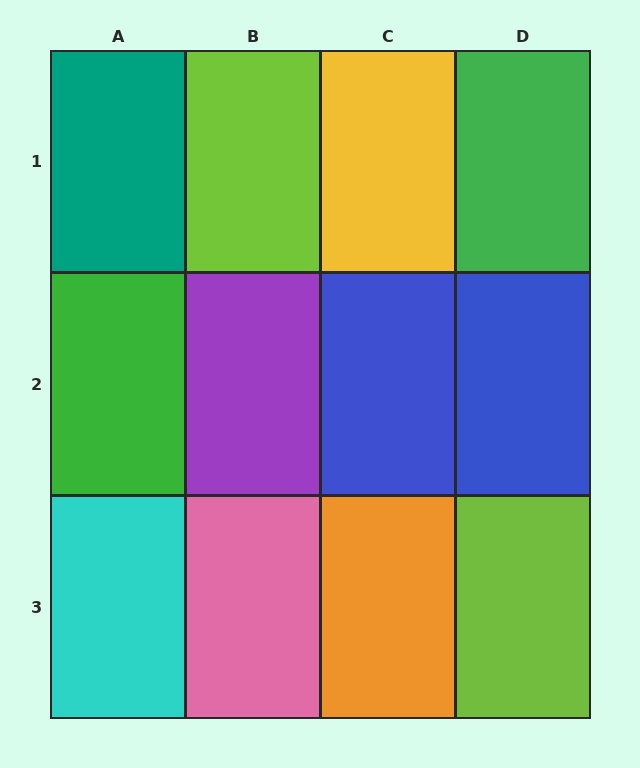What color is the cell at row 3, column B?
Pink.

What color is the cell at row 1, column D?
Green.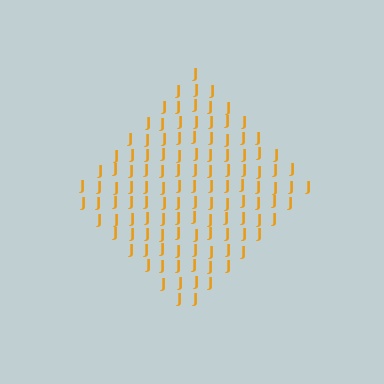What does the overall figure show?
The overall figure shows a diamond.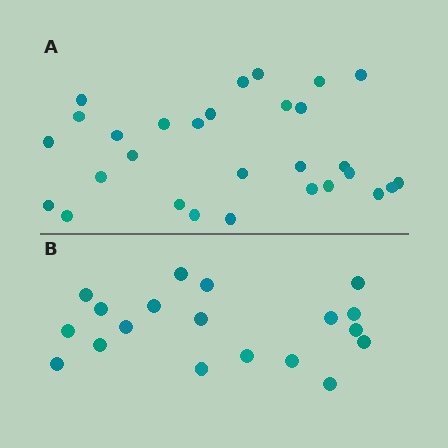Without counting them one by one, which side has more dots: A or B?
Region A (the top region) has more dots.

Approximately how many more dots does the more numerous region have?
Region A has roughly 10 or so more dots than region B.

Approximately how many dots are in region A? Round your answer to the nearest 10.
About 30 dots. (The exact count is 29, which rounds to 30.)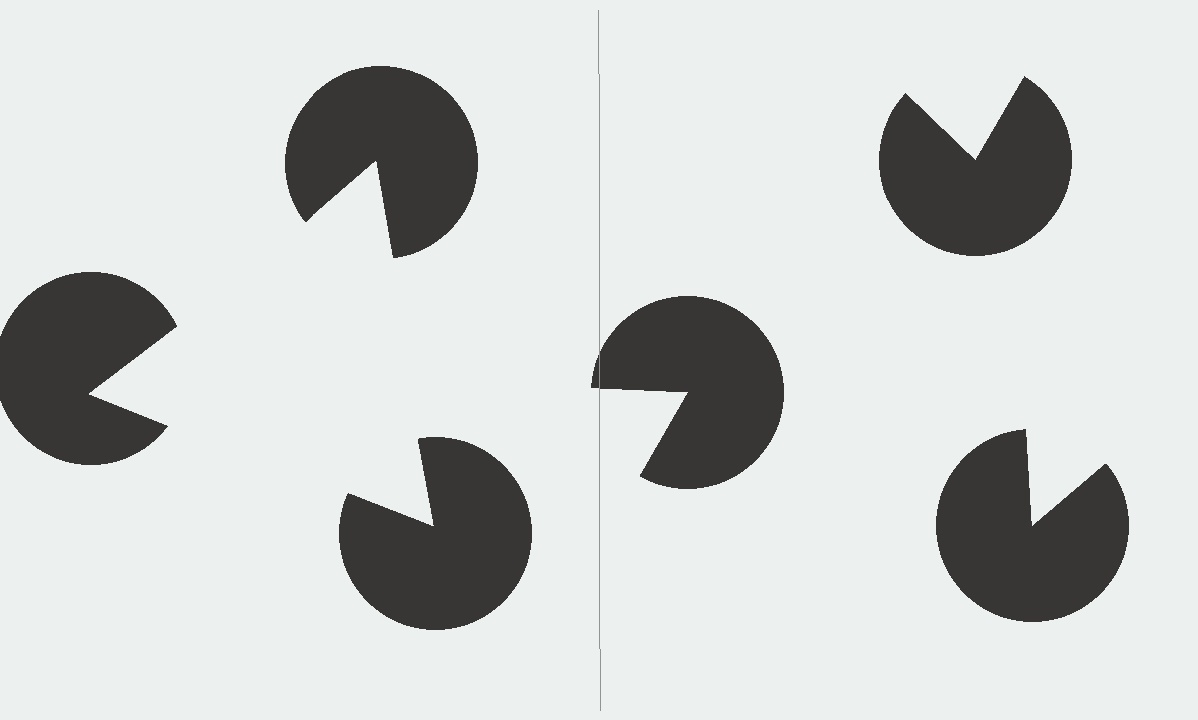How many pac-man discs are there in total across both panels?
6 — 3 on each side.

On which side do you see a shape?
An illusory triangle appears on the left side. On the right side the wedge cuts are rotated, so no coherent shape forms.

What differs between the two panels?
The pac-man discs are positioned identically on both sides; only the wedge orientations differ. On the left they align to a triangle; on the right they are misaligned.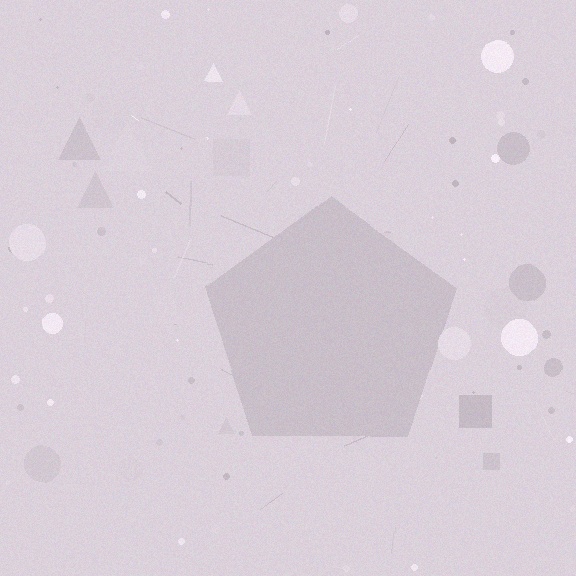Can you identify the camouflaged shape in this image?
The camouflaged shape is a pentagon.